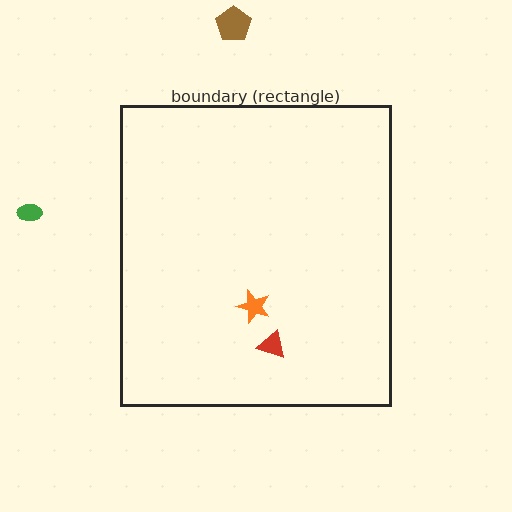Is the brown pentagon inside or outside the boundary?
Outside.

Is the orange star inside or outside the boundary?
Inside.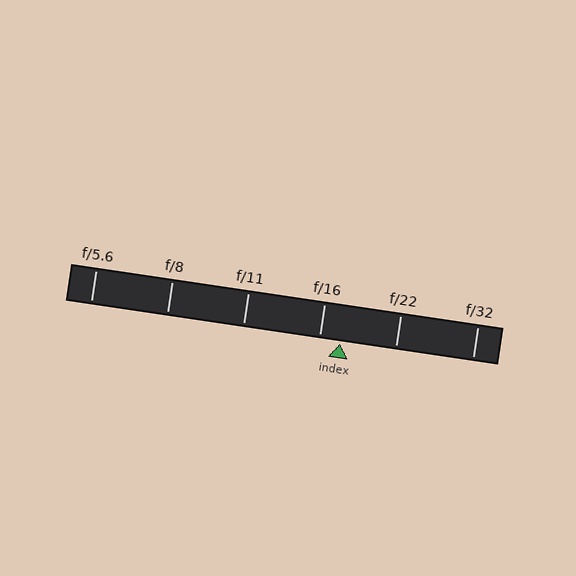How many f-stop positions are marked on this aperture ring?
There are 6 f-stop positions marked.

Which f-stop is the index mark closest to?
The index mark is closest to f/16.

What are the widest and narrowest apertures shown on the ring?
The widest aperture shown is f/5.6 and the narrowest is f/32.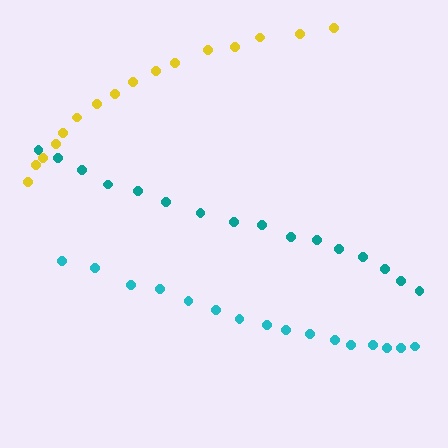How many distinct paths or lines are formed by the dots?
There are 3 distinct paths.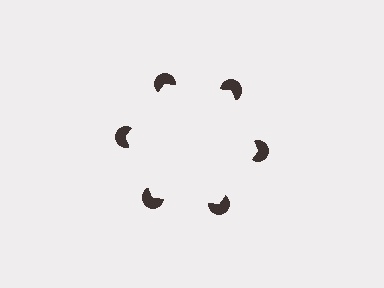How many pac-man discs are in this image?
There are 6 — one at each vertex of the illusory hexagon.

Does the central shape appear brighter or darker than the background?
It typically appears slightly brighter than the background, even though no actual brightness change is drawn.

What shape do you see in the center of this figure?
An illusory hexagon — its edges are inferred from the aligned wedge cuts in the pac-man discs, not physically drawn.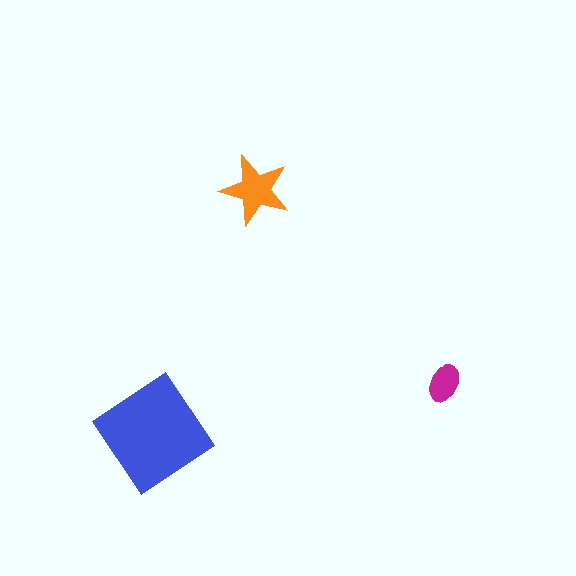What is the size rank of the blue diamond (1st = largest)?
1st.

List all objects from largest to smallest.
The blue diamond, the orange star, the magenta ellipse.